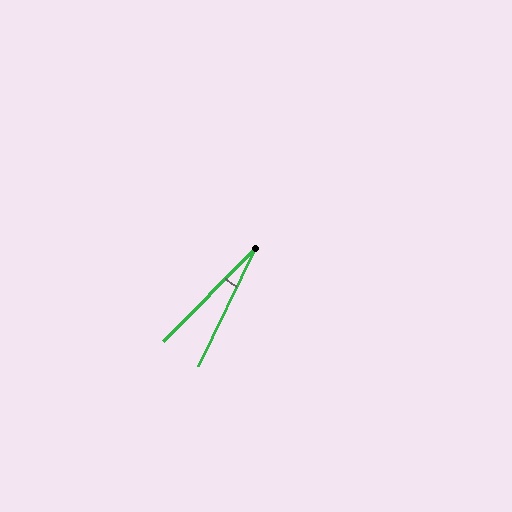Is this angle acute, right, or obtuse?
It is acute.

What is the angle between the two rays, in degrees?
Approximately 19 degrees.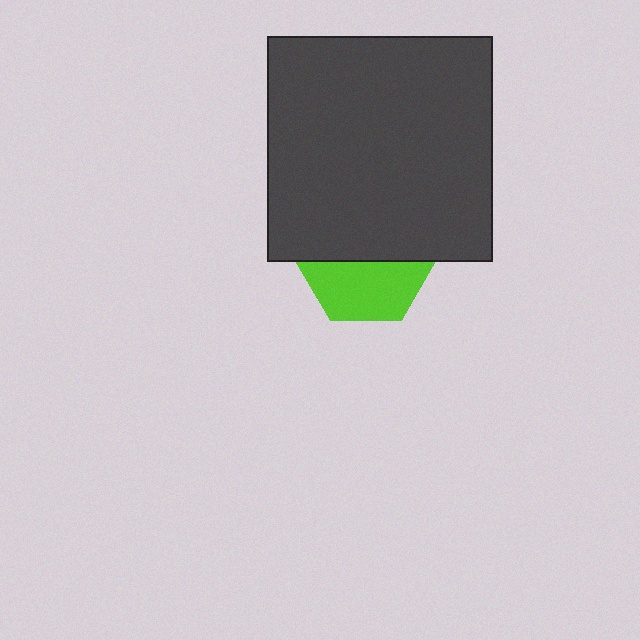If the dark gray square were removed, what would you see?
You would see the complete lime hexagon.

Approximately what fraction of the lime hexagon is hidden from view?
Roughly 52% of the lime hexagon is hidden behind the dark gray square.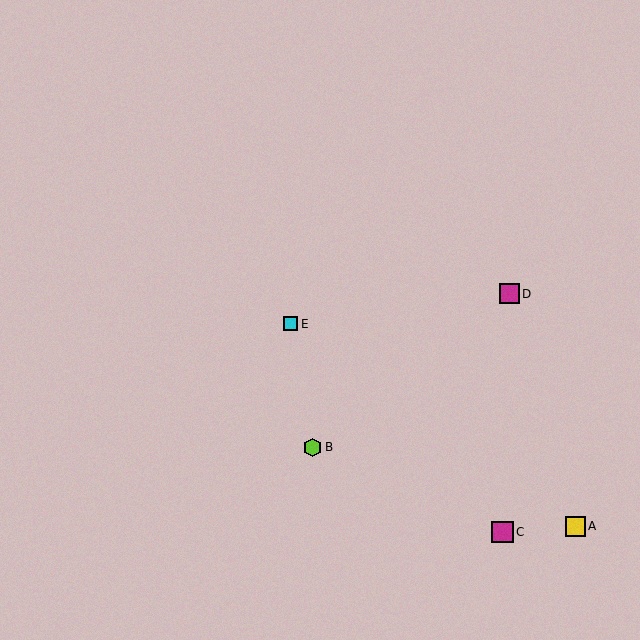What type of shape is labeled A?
Shape A is a yellow square.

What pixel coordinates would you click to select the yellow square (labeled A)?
Click at (575, 526) to select the yellow square A.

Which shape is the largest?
The magenta square (labeled C) is the largest.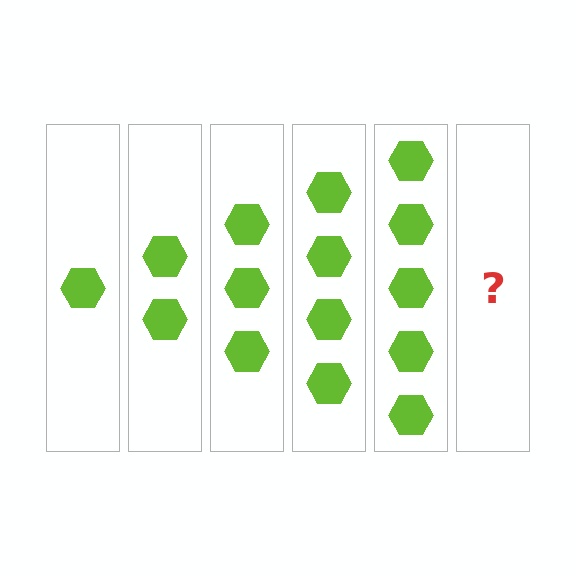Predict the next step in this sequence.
The next step is 6 hexagons.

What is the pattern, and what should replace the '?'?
The pattern is that each step adds one more hexagon. The '?' should be 6 hexagons.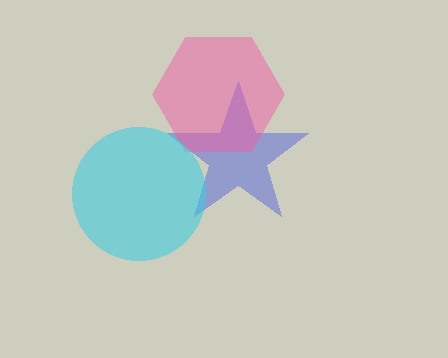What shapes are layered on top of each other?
The layered shapes are: a blue star, a pink hexagon, a cyan circle.